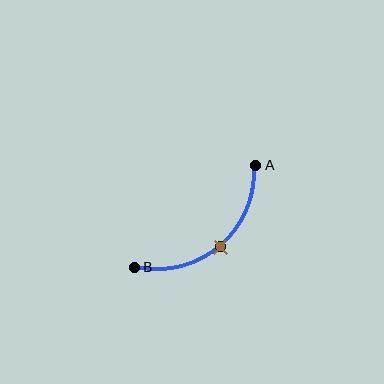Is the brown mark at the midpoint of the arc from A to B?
Yes. The brown mark lies on the arc at equal arc-length from both A and B — it is the arc midpoint.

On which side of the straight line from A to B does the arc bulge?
The arc bulges below and to the right of the straight line connecting A and B.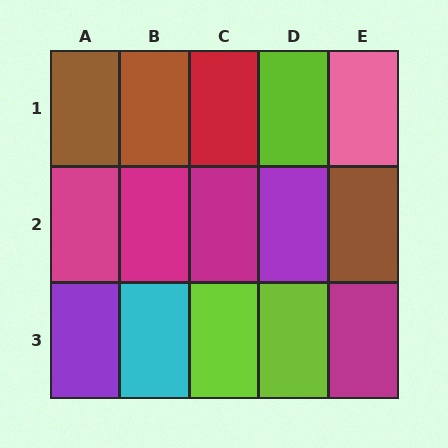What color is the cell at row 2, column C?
Magenta.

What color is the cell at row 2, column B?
Magenta.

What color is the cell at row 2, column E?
Brown.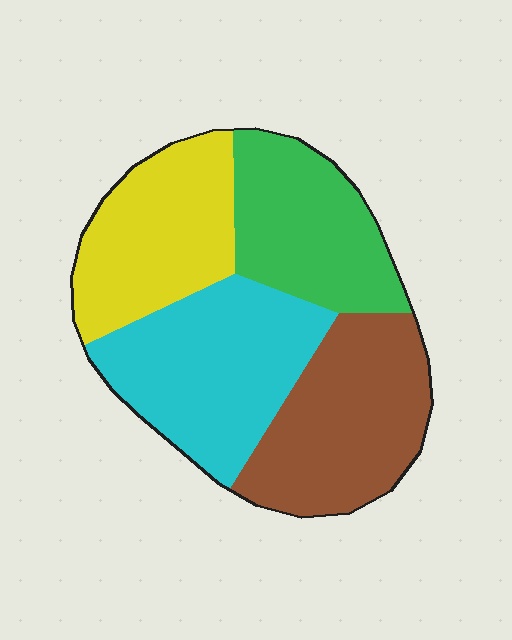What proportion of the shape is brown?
Brown takes up between a quarter and a half of the shape.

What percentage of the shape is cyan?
Cyan covers about 30% of the shape.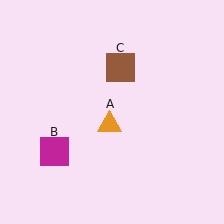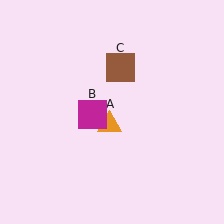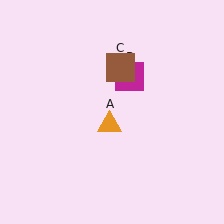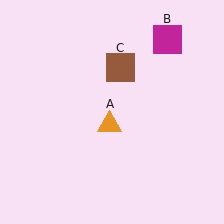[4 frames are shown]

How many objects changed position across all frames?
1 object changed position: magenta square (object B).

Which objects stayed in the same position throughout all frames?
Orange triangle (object A) and brown square (object C) remained stationary.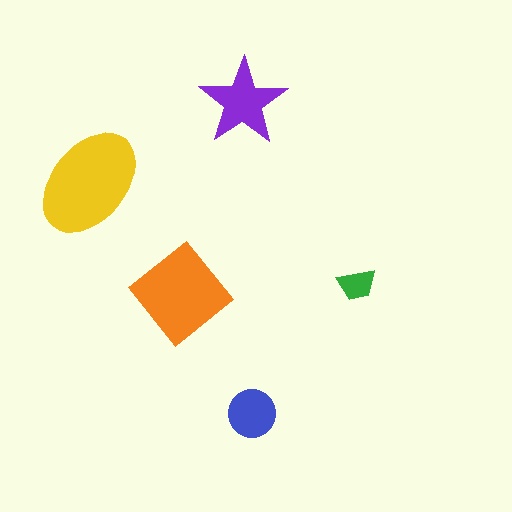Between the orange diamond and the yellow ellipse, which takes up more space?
The yellow ellipse.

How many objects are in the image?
There are 5 objects in the image.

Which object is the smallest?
The green trapezoid.